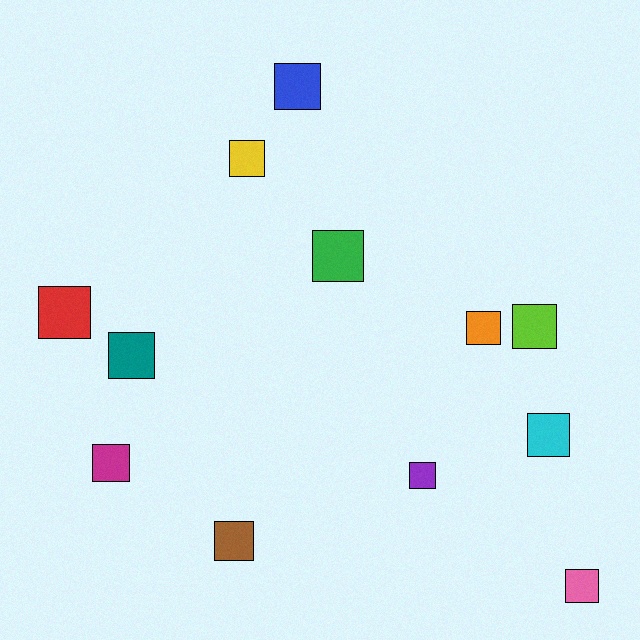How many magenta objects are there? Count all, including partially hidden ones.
There is 1 magenta object.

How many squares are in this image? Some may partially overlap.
There are 12 squares.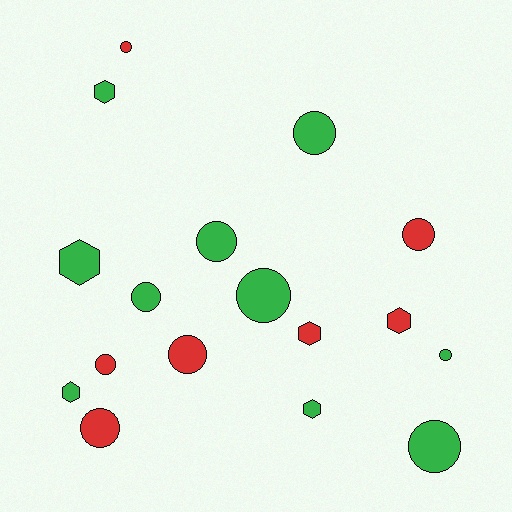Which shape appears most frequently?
Circle, with 11 objects.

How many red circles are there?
There are 5 red circles.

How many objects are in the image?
There are 17 objects.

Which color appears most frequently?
Green, with 10 objects.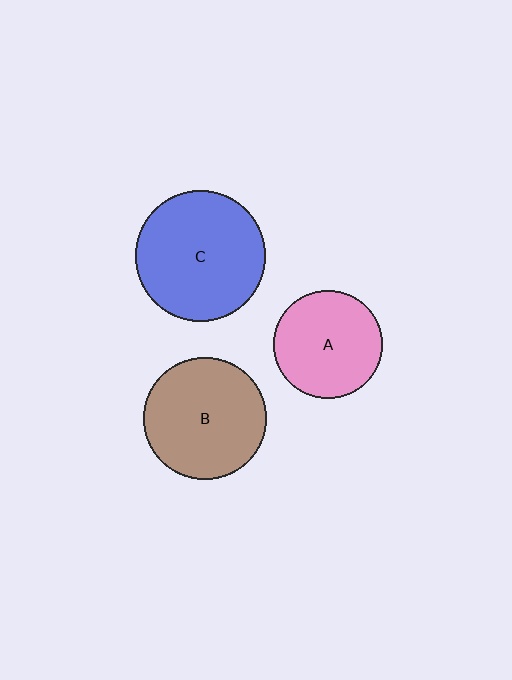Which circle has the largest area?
Circle C (blue).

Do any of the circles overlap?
No, none of the circles overlap.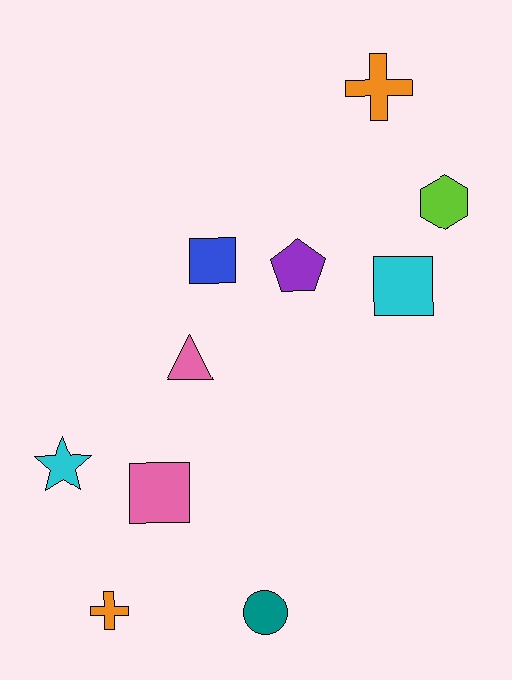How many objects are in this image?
There are 10 objects.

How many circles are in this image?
There is 1 circle.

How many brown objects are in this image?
There are no brown objects.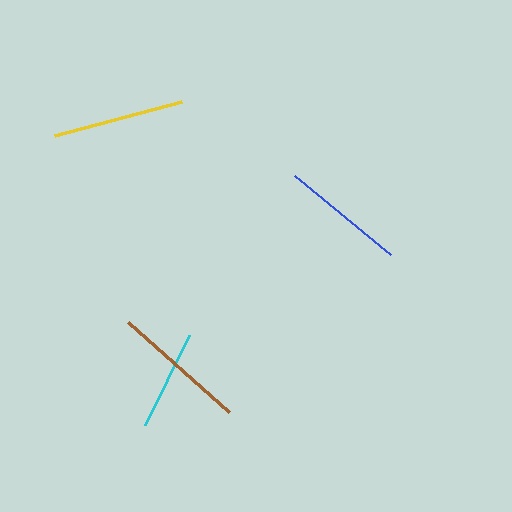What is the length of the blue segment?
The blue segment is approximately 125 pixels long.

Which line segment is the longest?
The brown line is the longest at approximately 135 pixels.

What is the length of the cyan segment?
The cyan segment is approximately 100 pixels long.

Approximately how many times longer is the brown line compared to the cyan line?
The brown line is approximately 1.3 times the length of the cyan line.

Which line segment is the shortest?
The cyan line is the shortest at approximately 100 pixels.